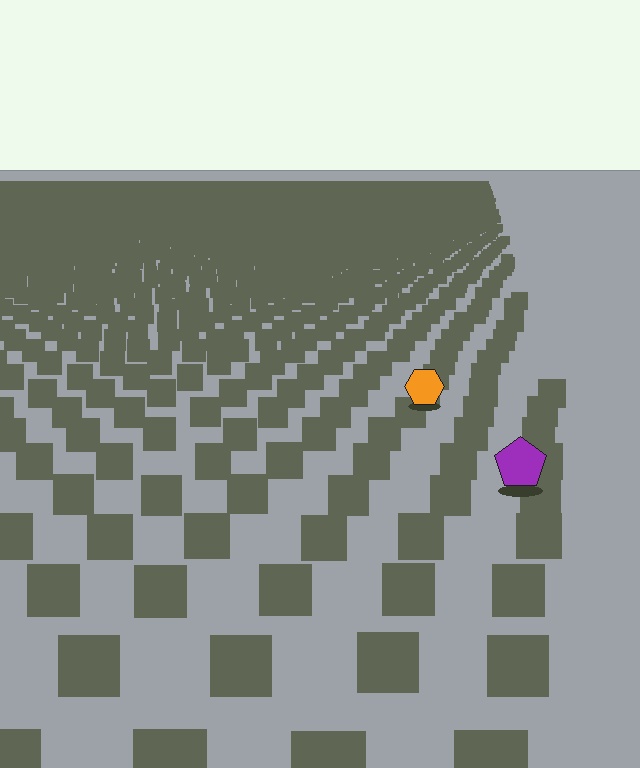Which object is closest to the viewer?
The purple pentagon is closest. The texture marks near it are larger and more spread out.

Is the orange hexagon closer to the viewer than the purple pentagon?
No. The purple pentagon is closer — you can tell from the texture gradient: the ground texture is coarser near it.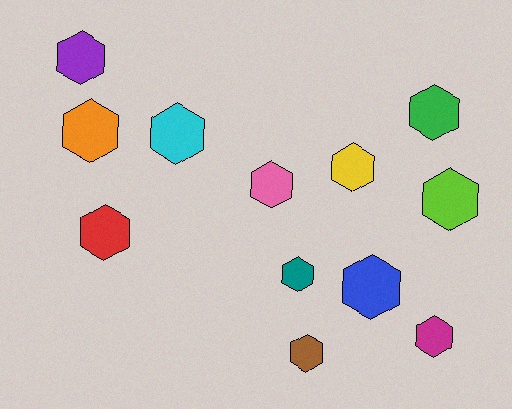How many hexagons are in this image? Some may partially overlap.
There are 12 hexagons.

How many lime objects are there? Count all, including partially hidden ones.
There is 1 lime object.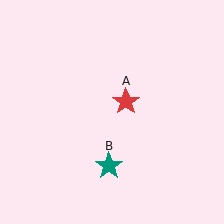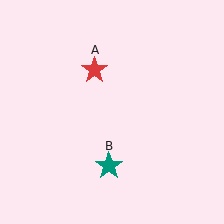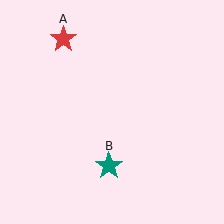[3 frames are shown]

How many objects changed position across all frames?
1 object changed position: red star (object A).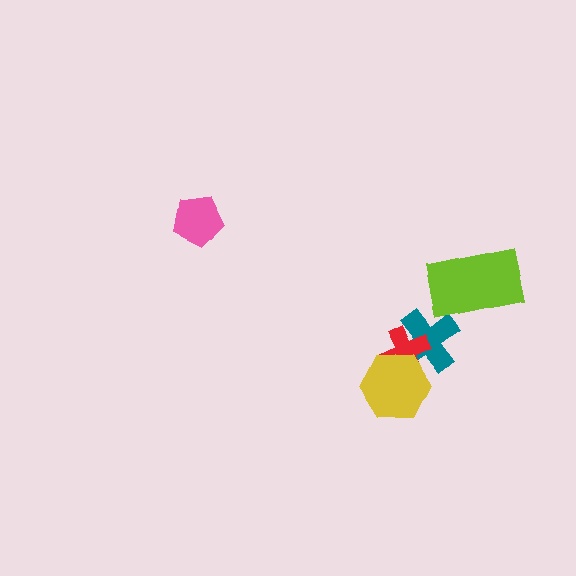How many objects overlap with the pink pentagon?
0 objects overlap with the pink pentagon.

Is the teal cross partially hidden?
Yes, it is partially covered by another shape.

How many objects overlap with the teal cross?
2 objects overlap with the teal cross.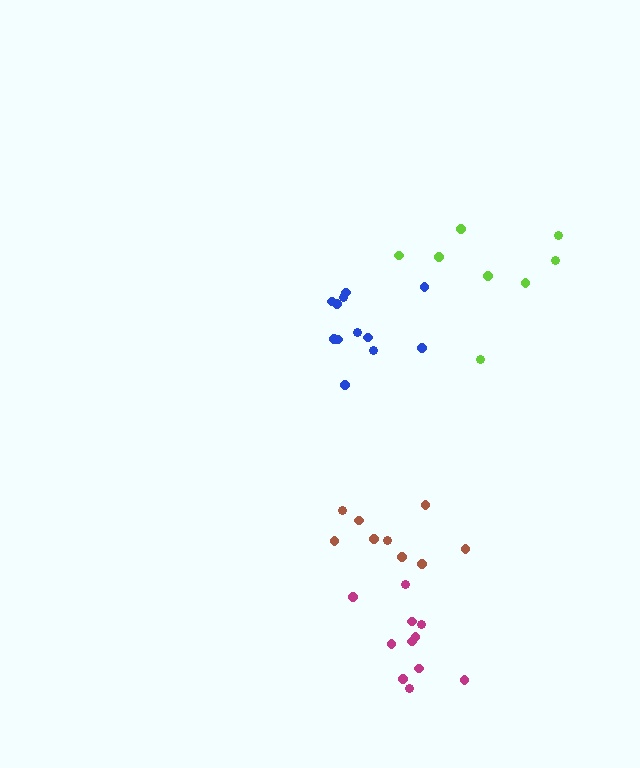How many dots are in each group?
Group 1: 11 dots, Group 2: 8 dots, Group 3: 9 dots, Group 4: 12 dots (40 total).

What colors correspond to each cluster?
The clusters are colored: magenta, lime, brown, blue.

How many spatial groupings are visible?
There are 4 spatial groupings.